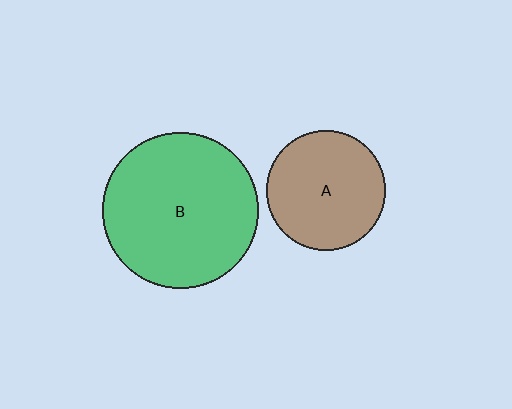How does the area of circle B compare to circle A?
Approximately 1.7 times.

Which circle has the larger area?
Circle B (green).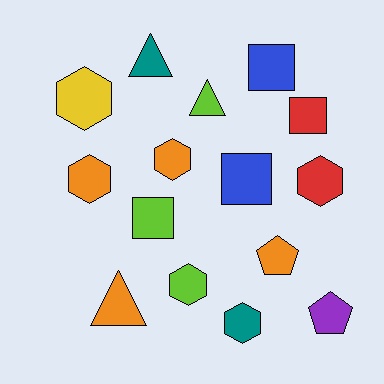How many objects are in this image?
There are 15 objects.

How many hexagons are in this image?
There are 6 hexagons.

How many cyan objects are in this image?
There are no cyan objects.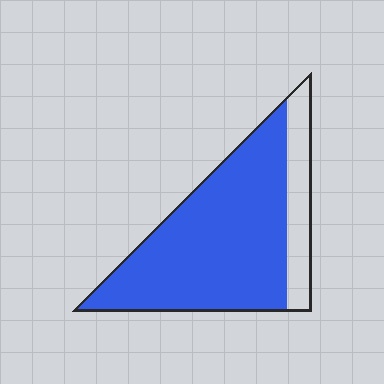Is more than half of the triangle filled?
Yes.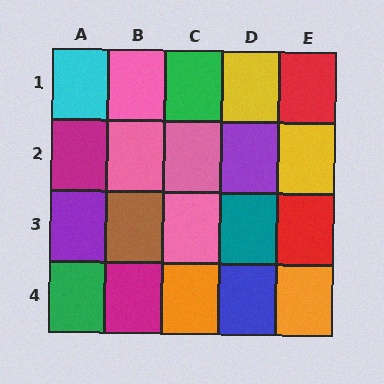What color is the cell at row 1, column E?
Red.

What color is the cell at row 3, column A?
Purple.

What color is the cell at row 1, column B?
Pink.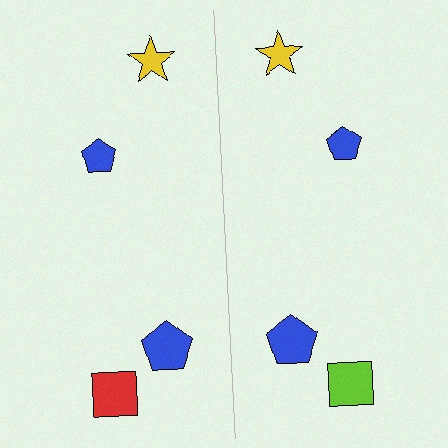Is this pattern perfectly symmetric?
No, the pattern is not perfectly symmetric. The lime square on the right side breaks the symmetry — its mirror counterpart is red.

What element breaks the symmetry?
The lime square on the right side breaks the symmetry — its mirror counterpart is red.